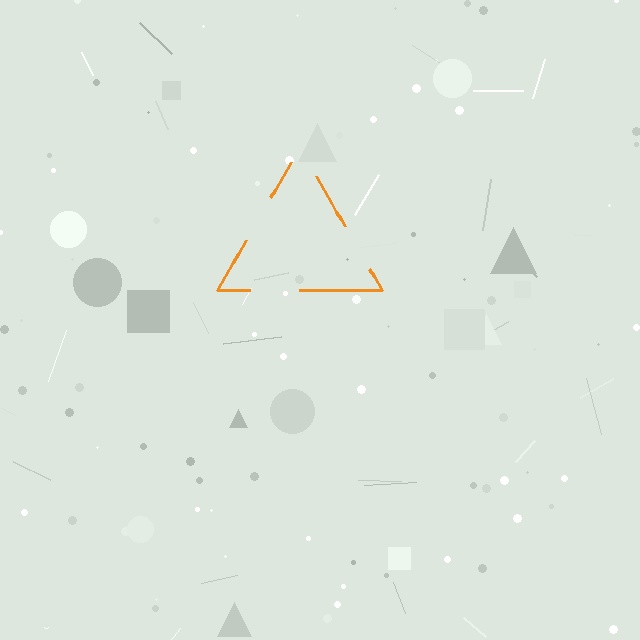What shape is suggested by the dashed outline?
The dashed outline suggests a triangle.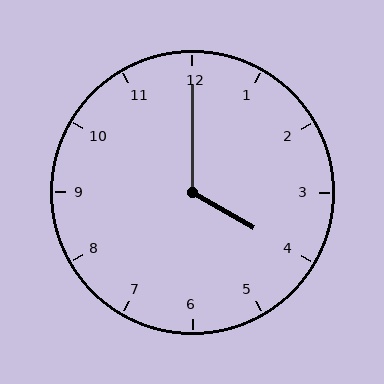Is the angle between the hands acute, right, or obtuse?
It is obtuse.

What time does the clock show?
4:00.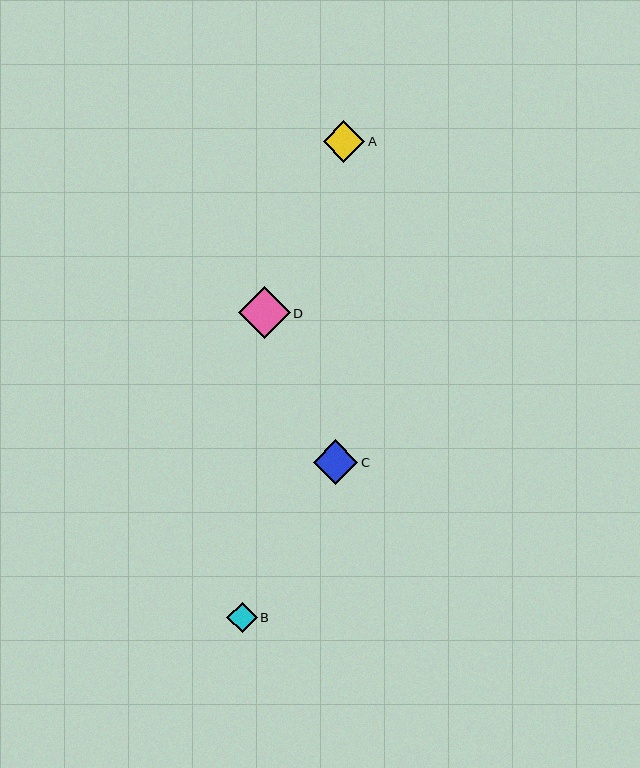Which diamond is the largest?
Diamond D is the largest with a size of approximately 51 pixels.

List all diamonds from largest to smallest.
From largest to smallest: D, C, A, B.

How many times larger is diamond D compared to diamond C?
Diamond D is approximately 1.2 times the size of diamond C.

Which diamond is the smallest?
Diamond B is the smallest with a size of approximately 30 pixels.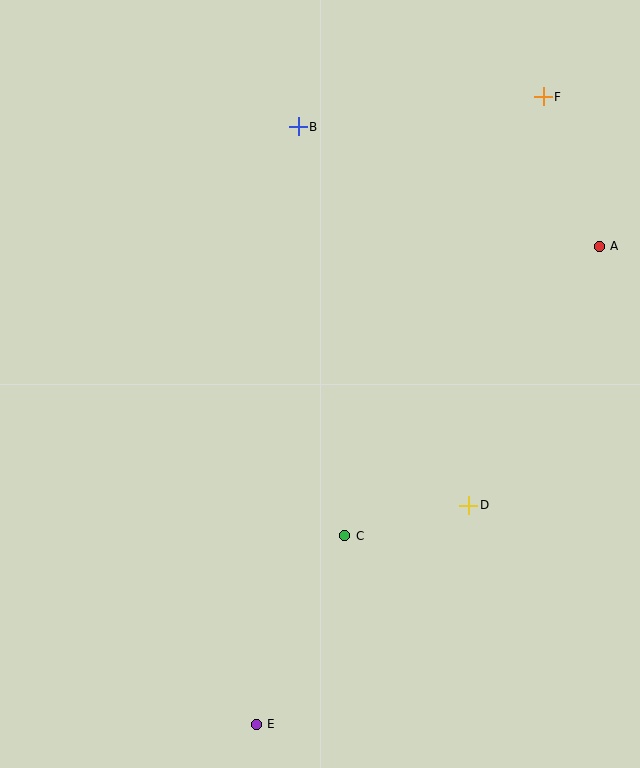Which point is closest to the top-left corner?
Point B is closest to the top-left corner.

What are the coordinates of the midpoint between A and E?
The midpoint between A and E is at (428, 485).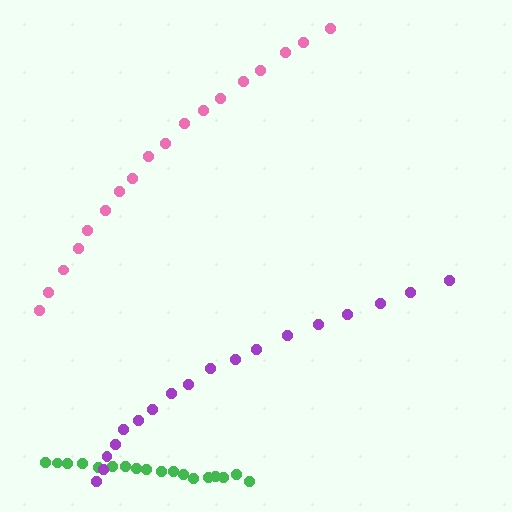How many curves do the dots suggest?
There are 3 distinct paths.